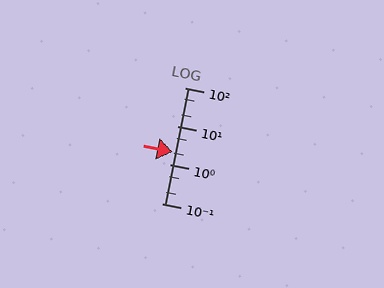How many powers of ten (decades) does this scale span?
The scale spans 3 decades, from 0.1 to 100.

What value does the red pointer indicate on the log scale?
The pointer indicates approximately 2.2.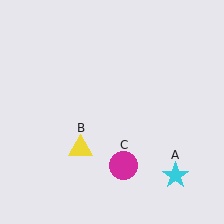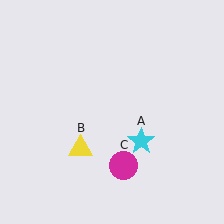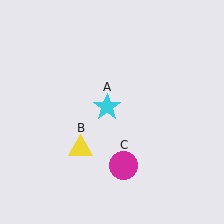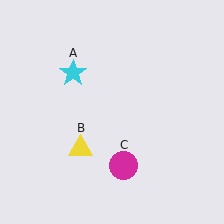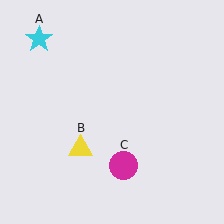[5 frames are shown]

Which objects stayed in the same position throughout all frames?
Yellow triangle (object B) and magenta circle (object C) remained stationary.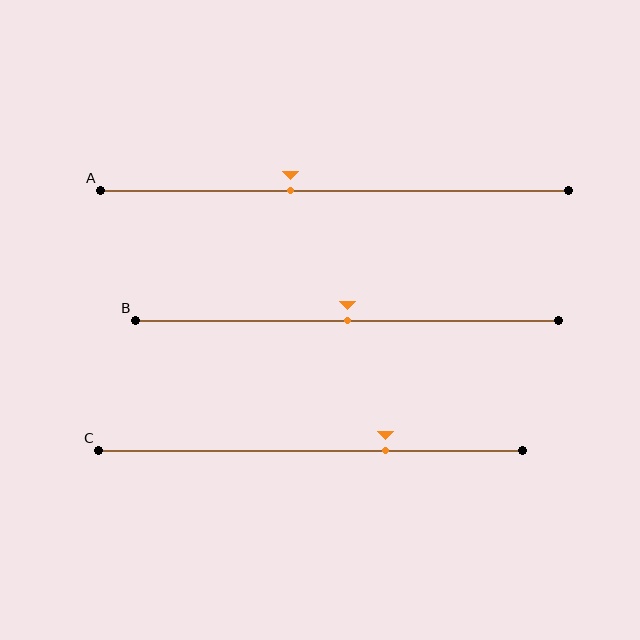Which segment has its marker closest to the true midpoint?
Segment B has its marker closest to the true midpoint.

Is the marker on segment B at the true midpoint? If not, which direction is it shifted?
Yes, the marker on segment B is at the true midpoint.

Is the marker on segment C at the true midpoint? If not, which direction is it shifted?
No, the marker on segment C is shifted to the right by about 18% of the segment length.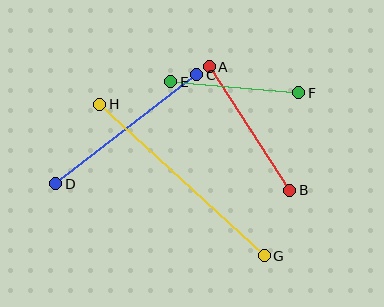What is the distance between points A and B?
The distance is approximately 148 pixels.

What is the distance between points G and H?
The distance is approximately 224 pixels.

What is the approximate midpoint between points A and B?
The midpoint is at approximately (249, 129) pixels.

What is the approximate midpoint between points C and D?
The midpoint is at approximately (126, 129) pixels.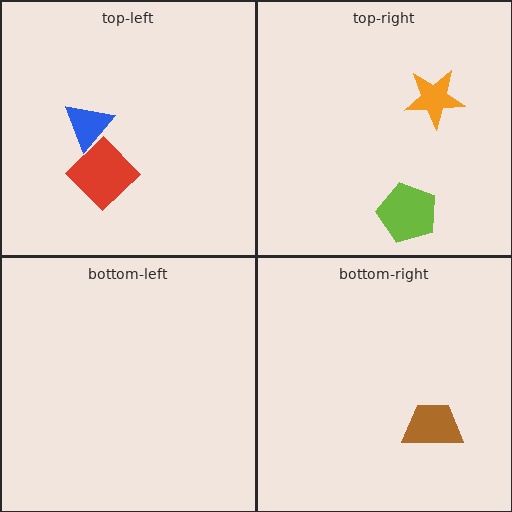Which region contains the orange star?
The top-right region.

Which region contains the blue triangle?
The top-left region.